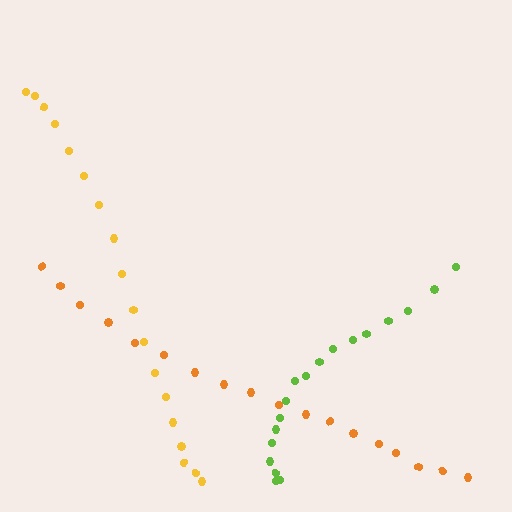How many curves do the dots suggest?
There are 3 distinct paths.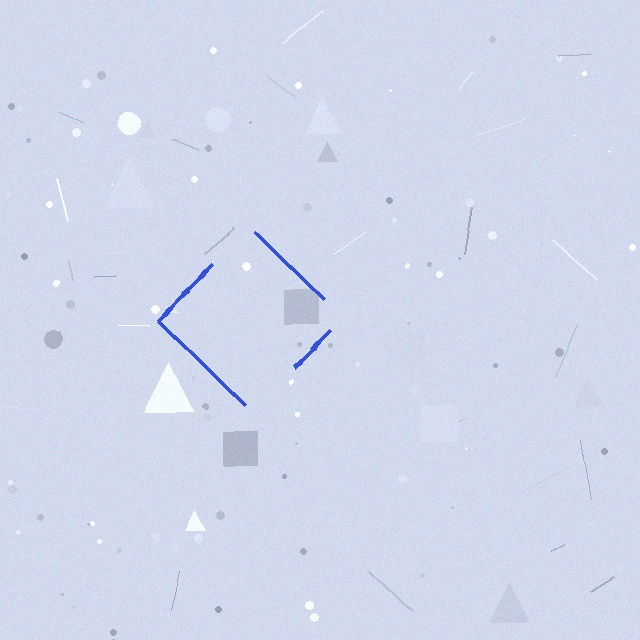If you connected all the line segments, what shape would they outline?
They would outline a diamond.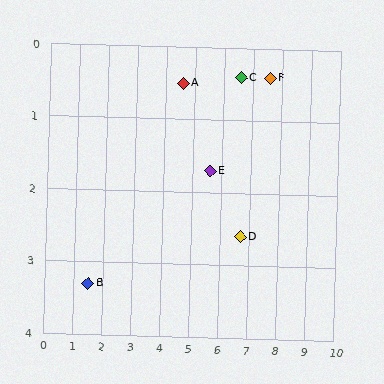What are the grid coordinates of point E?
Point E is at approximately (5.6, 1.7).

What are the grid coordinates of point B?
Point B is at approximately (1.5, 3.3).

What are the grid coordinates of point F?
Point F is at approximately (7.6, 0.4).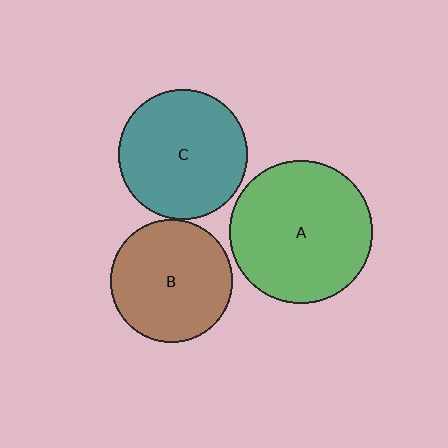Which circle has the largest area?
Circle A (green).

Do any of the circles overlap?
No, none of the circles overlap.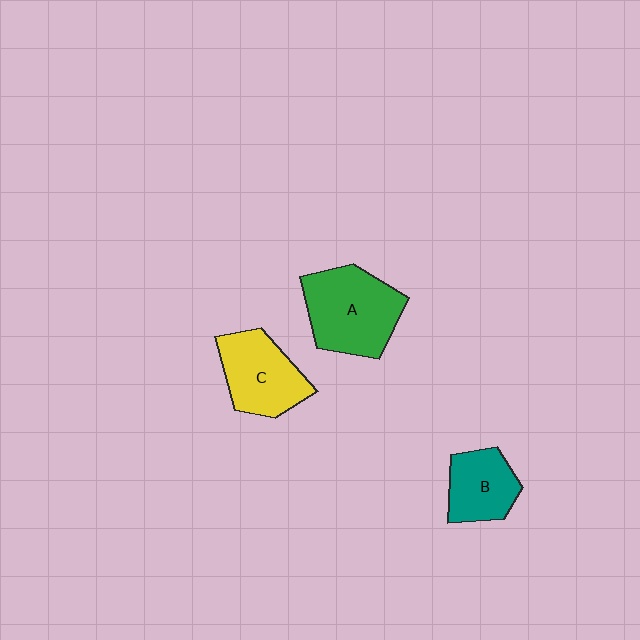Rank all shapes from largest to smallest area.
From largest to smallest: A (green), C (yellow), B (teal).